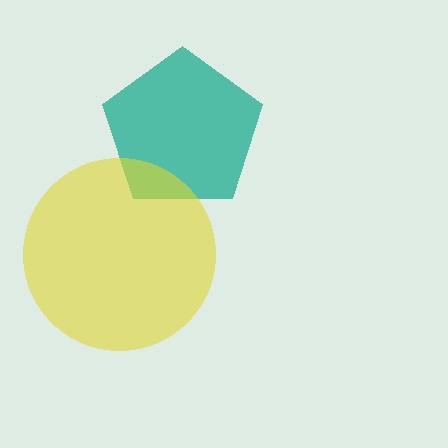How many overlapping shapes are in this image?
There are 2 overlapping shapes in the image.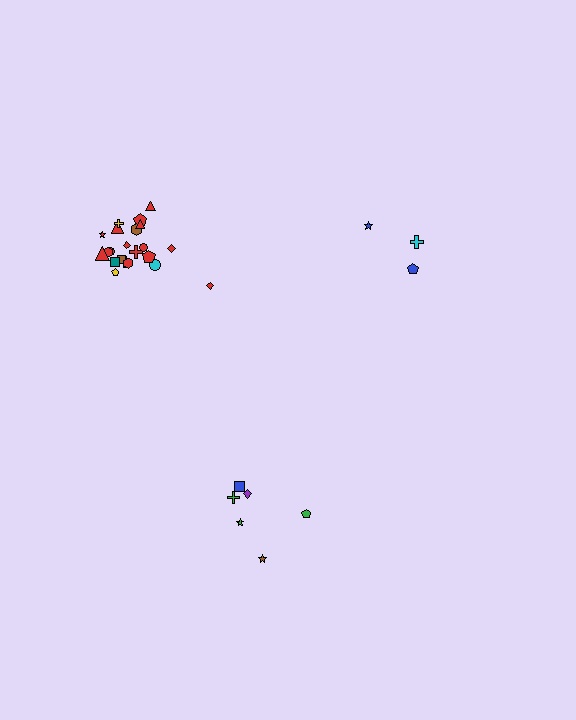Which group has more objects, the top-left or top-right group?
The top-left group.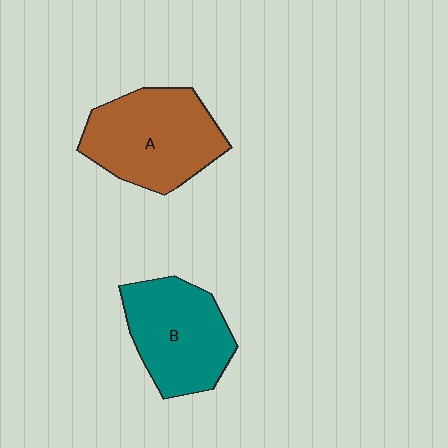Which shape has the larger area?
Shape A (brown).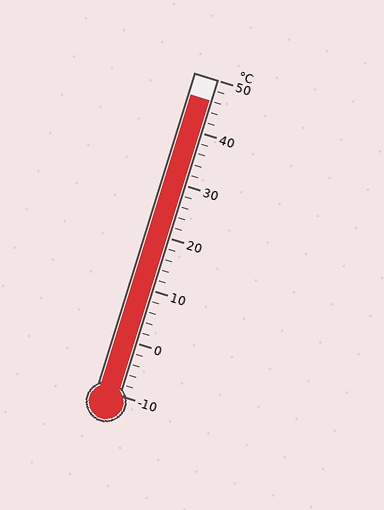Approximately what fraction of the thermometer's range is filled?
The thermometer is filled to approximately 95% of its range.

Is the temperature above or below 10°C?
The temperature is above 10°C.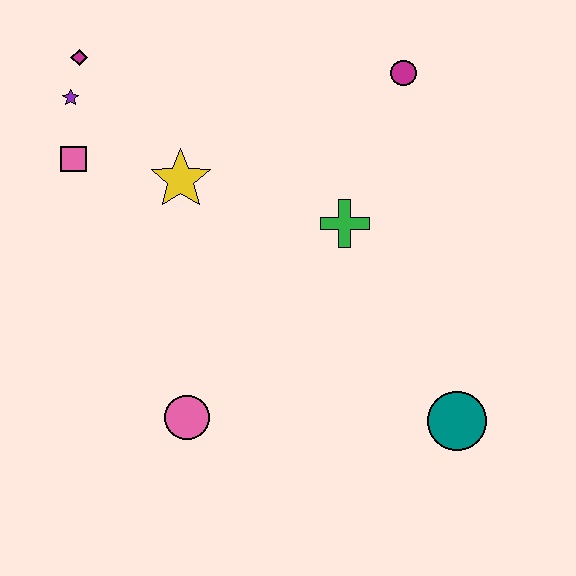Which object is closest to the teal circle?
The green cross is closest to the teal circle.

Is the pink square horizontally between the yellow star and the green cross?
No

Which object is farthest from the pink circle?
The magenta circle is farthest from the pink circle.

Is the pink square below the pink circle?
No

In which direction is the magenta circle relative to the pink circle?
The magenta circle is above the pink circle.